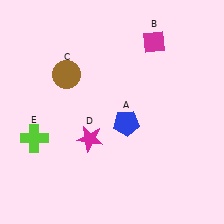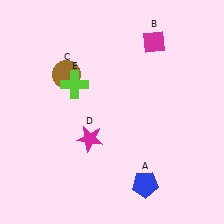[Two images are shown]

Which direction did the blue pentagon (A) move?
The blue pentagon (A) moved down.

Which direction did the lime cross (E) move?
The lime cross (E) moved up.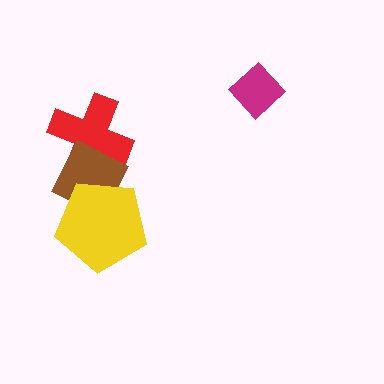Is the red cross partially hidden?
Yes, it is partially covered by another shape.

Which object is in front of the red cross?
The brown diamond is in front of the red cross.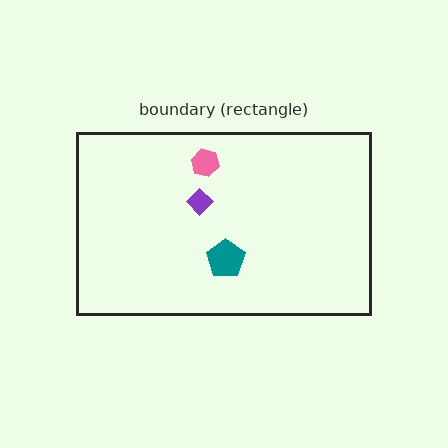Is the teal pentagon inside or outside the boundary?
Inside.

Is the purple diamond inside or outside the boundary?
Inside.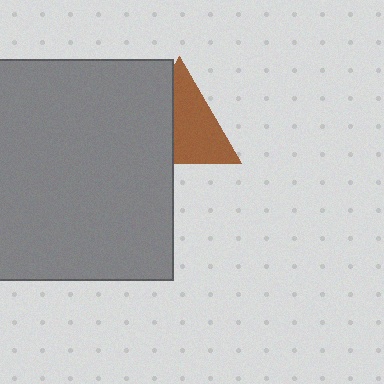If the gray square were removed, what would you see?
You would see the complete brown triangle.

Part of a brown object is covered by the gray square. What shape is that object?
It is a triangle.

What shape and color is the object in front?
The object in front is a gray square.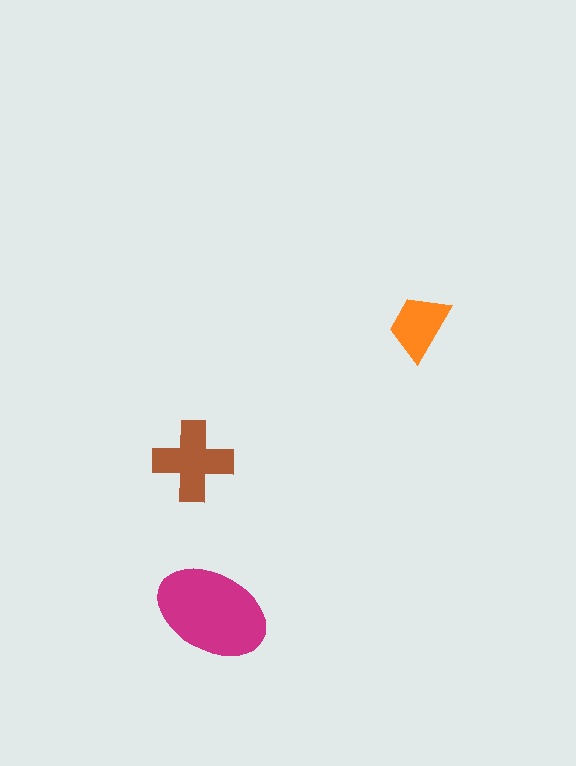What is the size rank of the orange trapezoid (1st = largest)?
3rd.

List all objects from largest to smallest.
The magenta ellipse, the brown cross, the orange trapezoid.